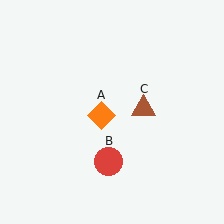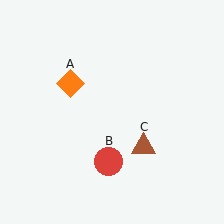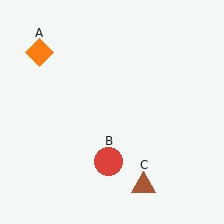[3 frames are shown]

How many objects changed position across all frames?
2 objects changed position: orange diamond (object A), brown triangle (object C).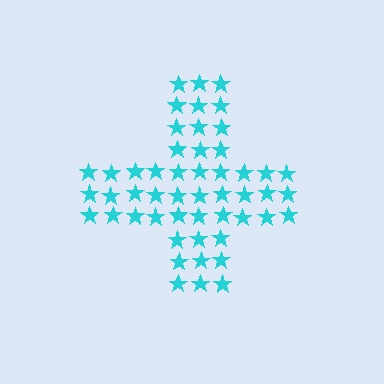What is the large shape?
The large shape is a cross.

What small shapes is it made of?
It is made of small stars.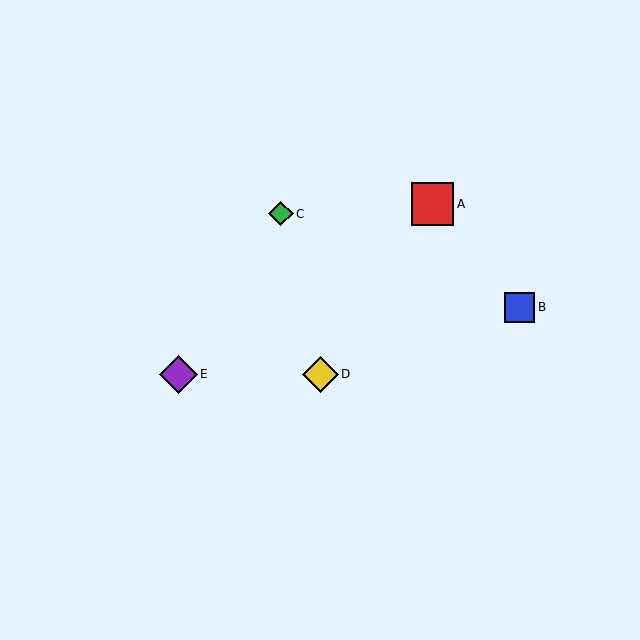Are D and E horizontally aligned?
Yes, both are at y≈374.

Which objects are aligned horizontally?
Objects D, E are aligned horizontally.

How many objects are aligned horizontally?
2 objects (D, E) are aligned horizontally.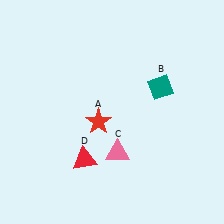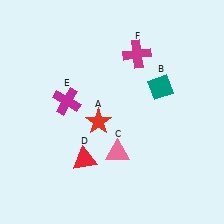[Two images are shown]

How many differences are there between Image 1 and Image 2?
There are 2 differences between the two images.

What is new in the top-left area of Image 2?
A magenta cross (E) was added in the top-left area of Image 2.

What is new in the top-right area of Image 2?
A magenta cross (F) was added in the top-right area of Image 2.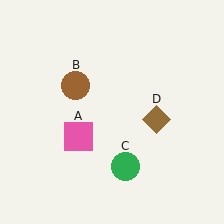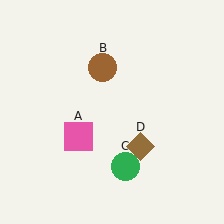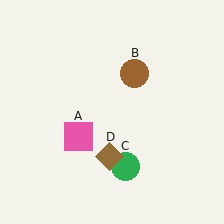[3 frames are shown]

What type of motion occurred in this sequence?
The brown circle (object B), brown diamond (object D) rotated clockwise around the center of the scene.